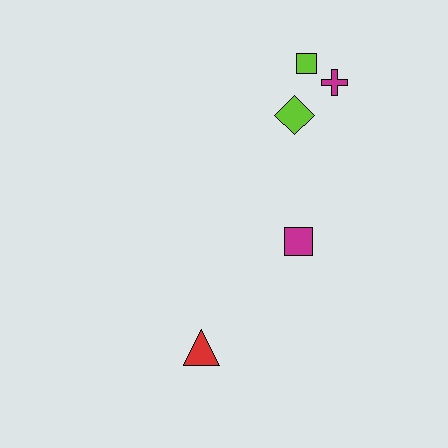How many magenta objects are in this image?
There are 2 magenta objects.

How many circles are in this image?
There are no circles.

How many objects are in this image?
There are 5 objects.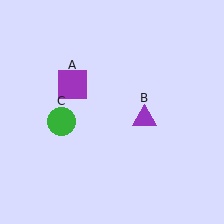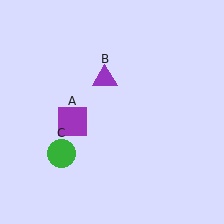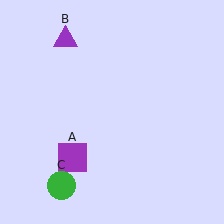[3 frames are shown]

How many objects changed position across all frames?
3 objects changed position: purple square (object A), purple triangle (object B), green circle (object C).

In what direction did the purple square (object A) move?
The purple square (object A) moved down.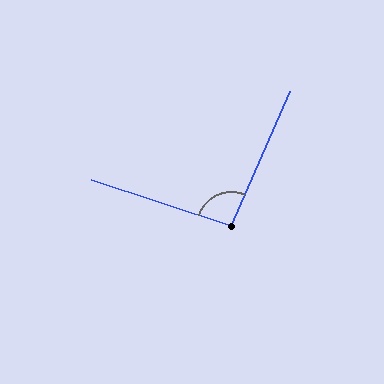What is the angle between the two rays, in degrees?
Approximately 95 degrees.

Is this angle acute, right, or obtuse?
It is obtuse.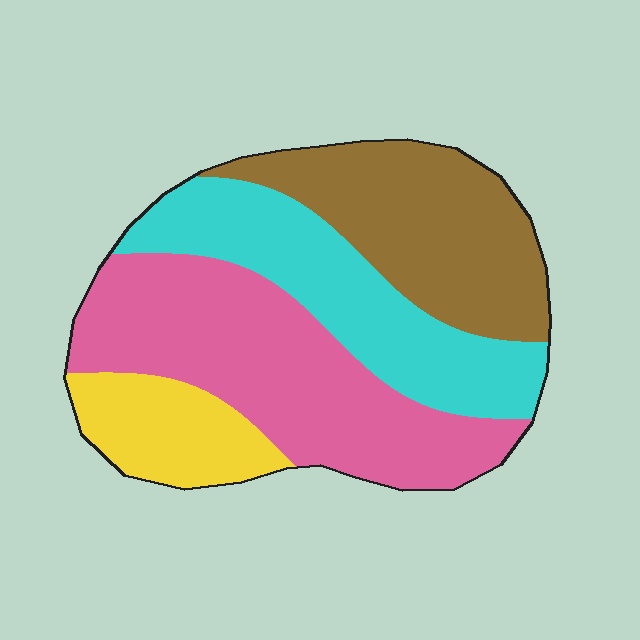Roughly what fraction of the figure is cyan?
Cyan takes up about one quarter (1/4) of the figure.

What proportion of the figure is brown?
Brown takes up about one quarter (1/4) of the figure.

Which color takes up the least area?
Yellow, at roughly 15%.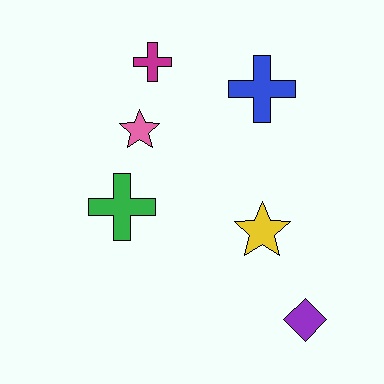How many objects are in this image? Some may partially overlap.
There are 6 objects.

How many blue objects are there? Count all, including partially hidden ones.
There is 1 blue object.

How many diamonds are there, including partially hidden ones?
There is 1 diamond.